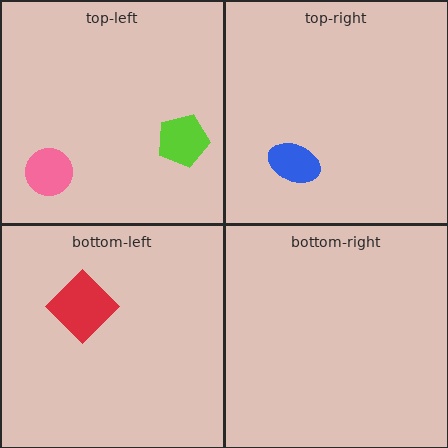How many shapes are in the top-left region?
2.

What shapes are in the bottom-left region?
The red diamond.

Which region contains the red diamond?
The bottom-left region.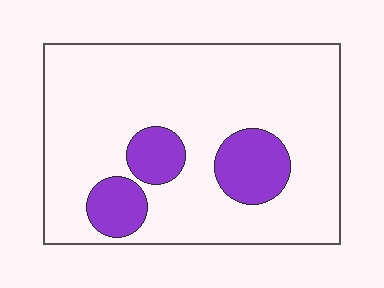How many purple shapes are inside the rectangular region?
3.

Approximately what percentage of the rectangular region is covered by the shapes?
Approximately 15%.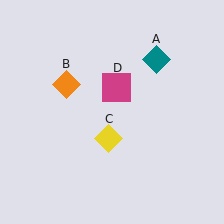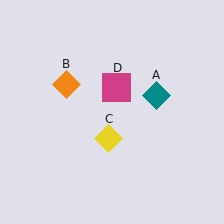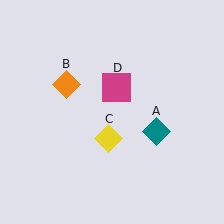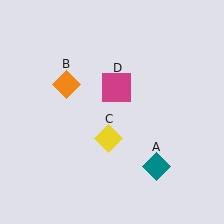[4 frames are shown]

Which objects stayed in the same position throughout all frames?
Orange diamond (object B) and yellow diamond (object C) and magenta square (object D) remained stationary.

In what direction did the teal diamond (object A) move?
The teal diamond (object A) moved down.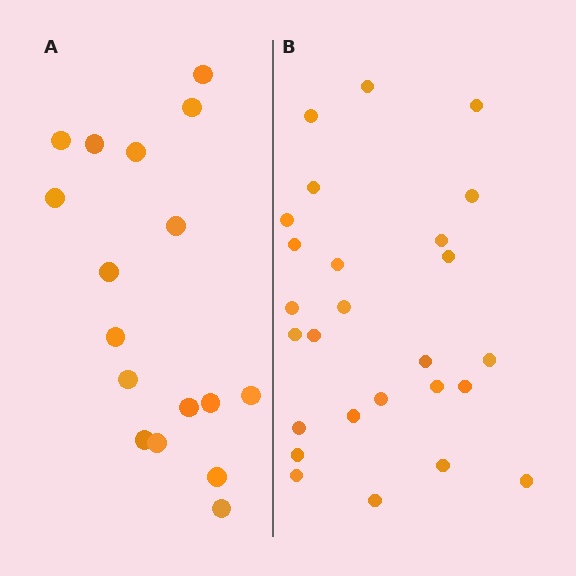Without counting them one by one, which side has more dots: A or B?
Region B (the right region) has more dots.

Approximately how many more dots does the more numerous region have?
Region B has roughly 8 or so more dots than region A.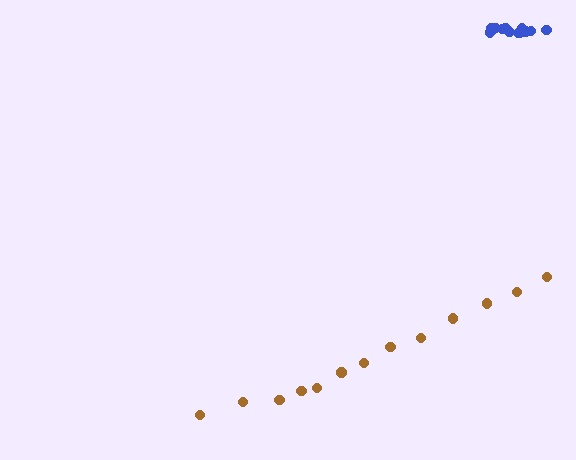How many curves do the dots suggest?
There are 2 distinct paths.